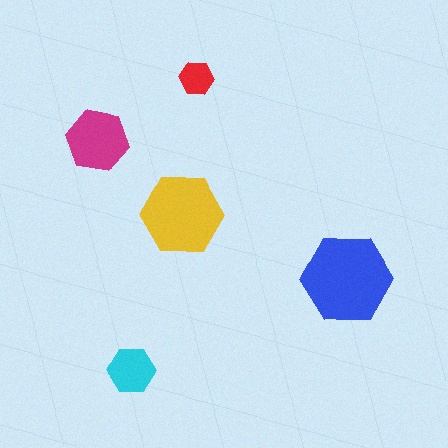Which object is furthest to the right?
The blue hexagon is rightmost.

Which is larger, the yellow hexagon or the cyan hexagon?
The yellow one.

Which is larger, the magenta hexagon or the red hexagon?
The magenta one.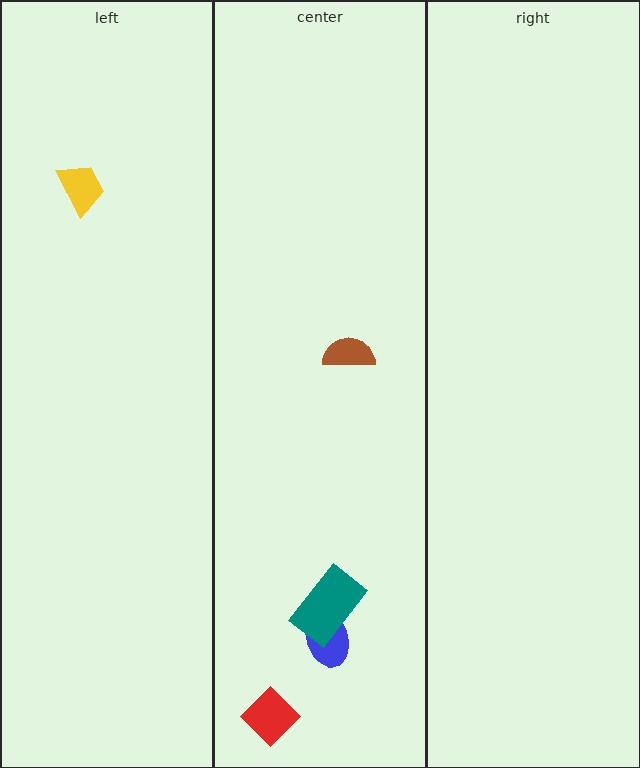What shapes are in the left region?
The yellow trapezoid.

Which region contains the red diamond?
The center region.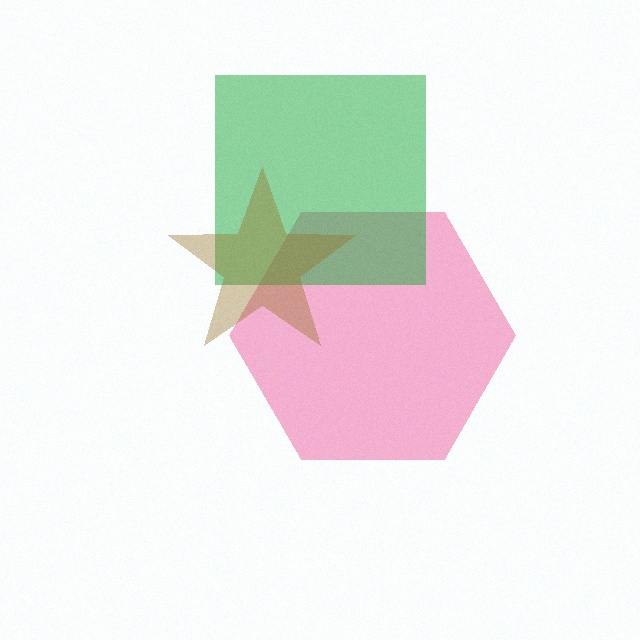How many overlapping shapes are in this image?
There are 3 overlapping shapes in the image.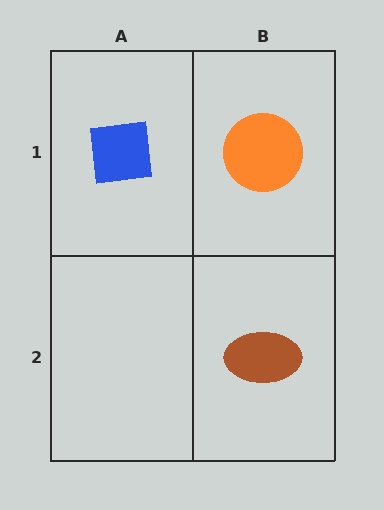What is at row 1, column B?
An orange circle.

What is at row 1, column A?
A blue square.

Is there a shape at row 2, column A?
No, that cell is empty.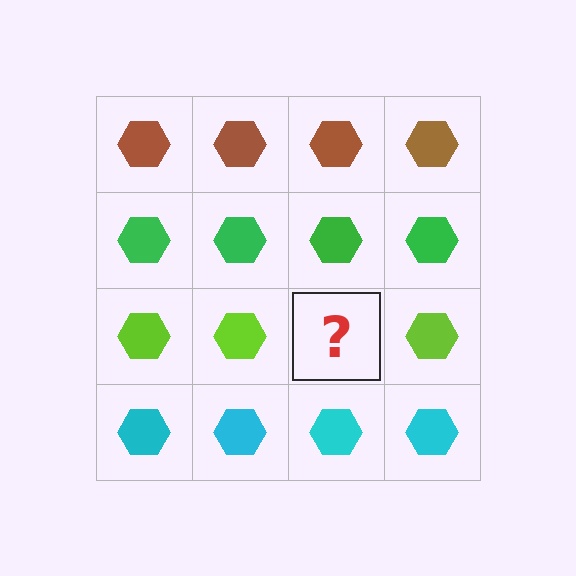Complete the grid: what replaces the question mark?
The question mark should be replaced with a lime hexagon.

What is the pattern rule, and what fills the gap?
The rule is that each row has a consistent color. The gap should be filled with a lime hexagon.